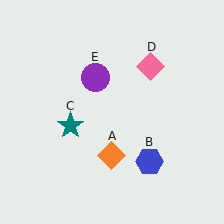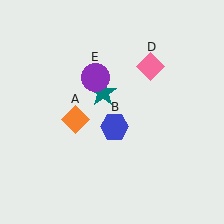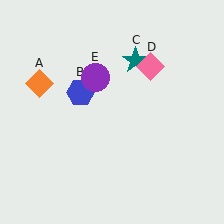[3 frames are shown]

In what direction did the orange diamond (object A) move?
The orange diamond (object A) moved up and to the left.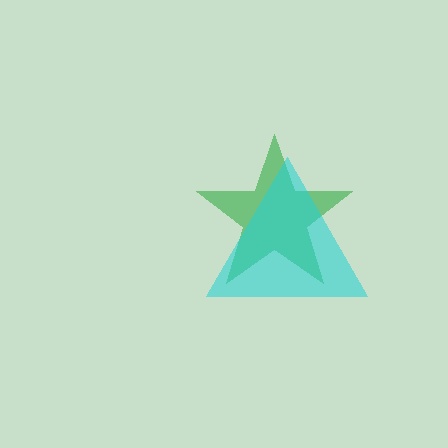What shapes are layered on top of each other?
The layered shapes are: a green star, a cyan triangle.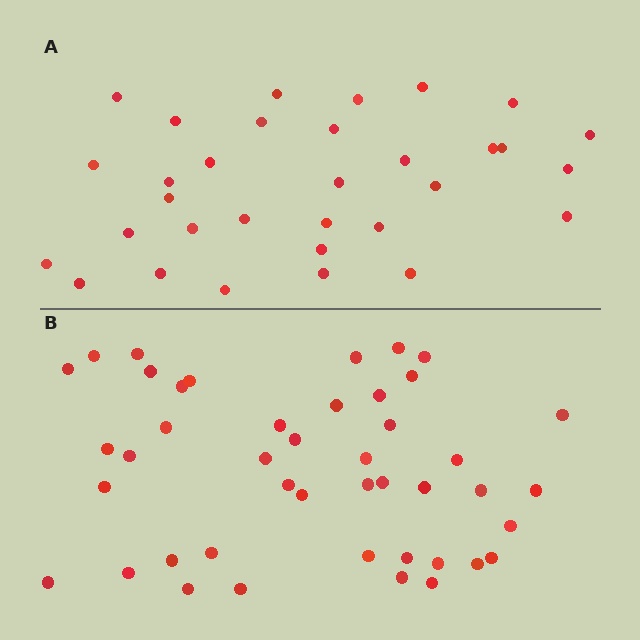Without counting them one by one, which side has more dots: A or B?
Region B (the bottom region) has more dots.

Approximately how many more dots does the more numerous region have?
Region B has roughly 12 or so more dots than region A.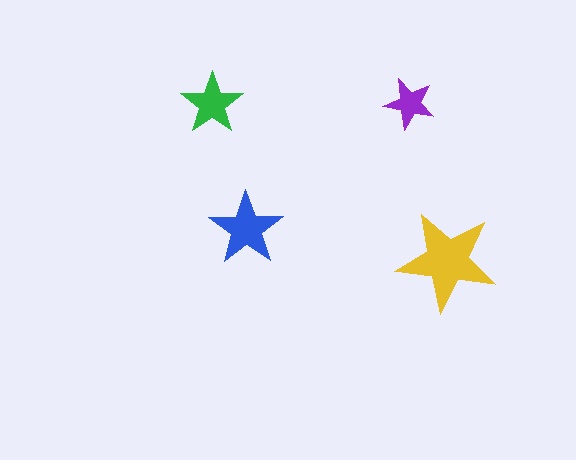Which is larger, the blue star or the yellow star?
The yellow one.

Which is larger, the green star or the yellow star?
The yellow one.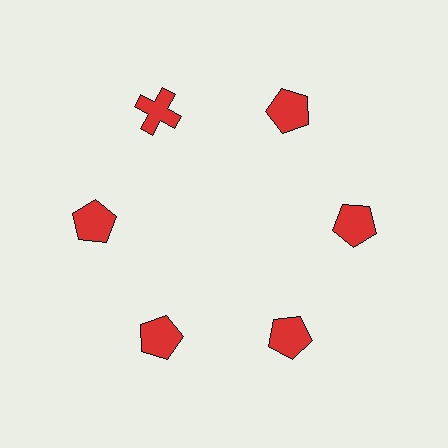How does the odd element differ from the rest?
It has a different shape: cross instead of pentagon.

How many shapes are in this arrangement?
There are 6 shapes arranged in a ring pattern.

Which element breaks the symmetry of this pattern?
The red cross at roughly the 11 o'clock position breaks the symmetry. All other shapes are red pentagons.